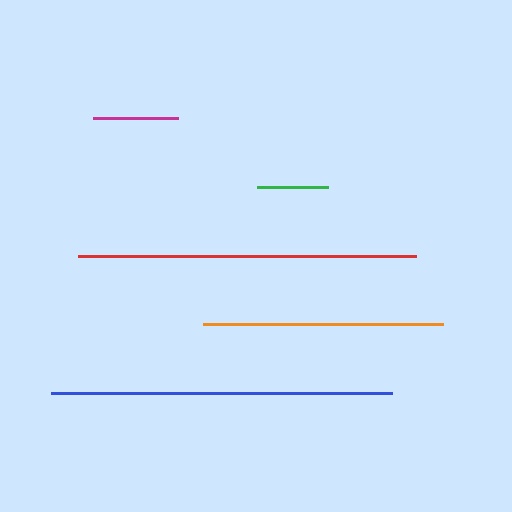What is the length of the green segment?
The green segment is approximately 71 pixels long.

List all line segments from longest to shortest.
From longest to shortest: blue, red, orange, magenta, green.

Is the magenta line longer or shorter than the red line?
The red line is longer than the magenta line.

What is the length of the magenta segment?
The magenta segment is approximately 85 pixels long.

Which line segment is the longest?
The blue line is the longest at approximately 341 pixels.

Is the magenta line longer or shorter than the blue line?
The blue line is longer than the magenta line.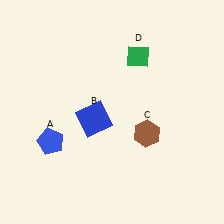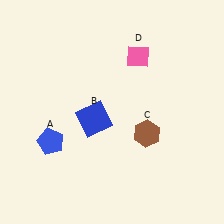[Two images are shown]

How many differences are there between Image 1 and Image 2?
There is 1 difference between the two images.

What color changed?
The diamond (D) changed from green in Image 1 to pink in Image 2.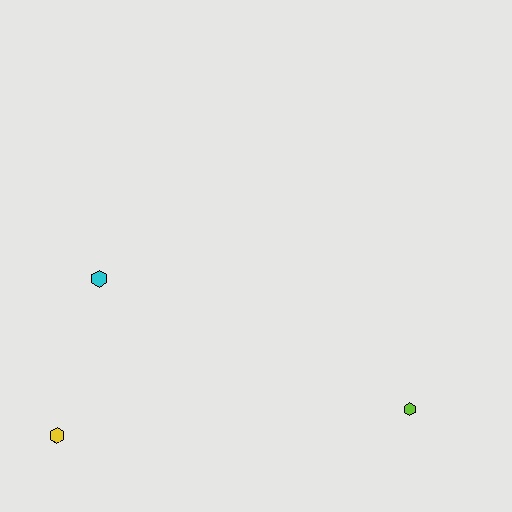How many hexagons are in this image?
There are 3 hexagons.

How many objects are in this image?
There are 3 objects.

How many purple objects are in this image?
There are no purple objects.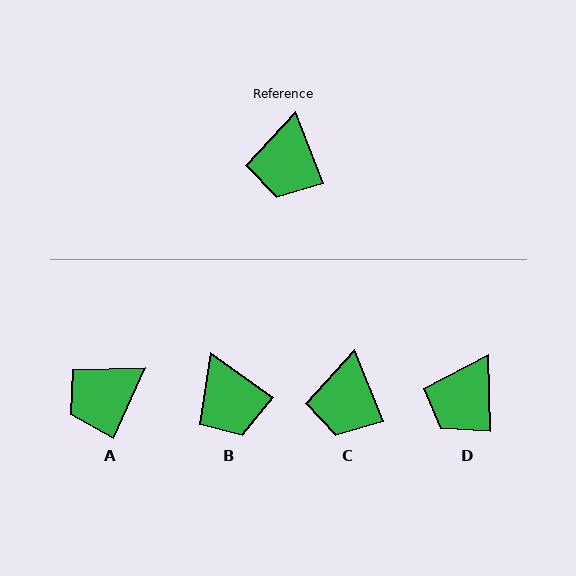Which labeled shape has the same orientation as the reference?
C.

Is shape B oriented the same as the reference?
No, it is off by about 33 degrees.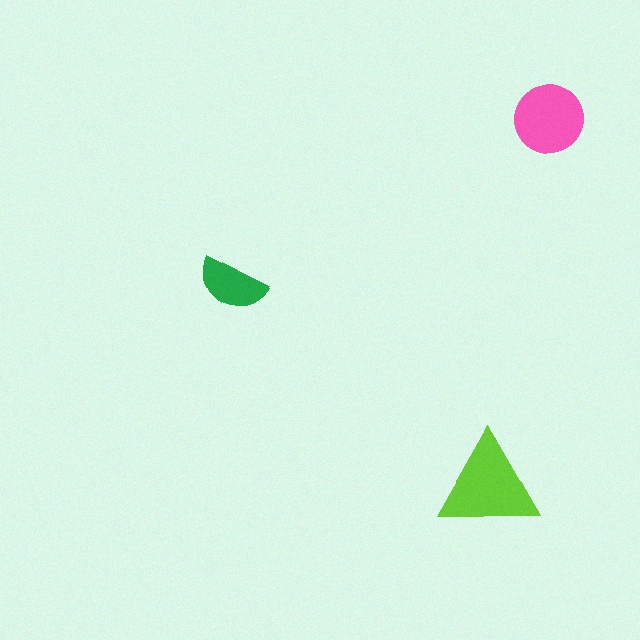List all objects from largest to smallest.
The lime triangle, the pink circle, the green semicircle.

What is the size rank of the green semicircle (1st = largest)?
3rd.